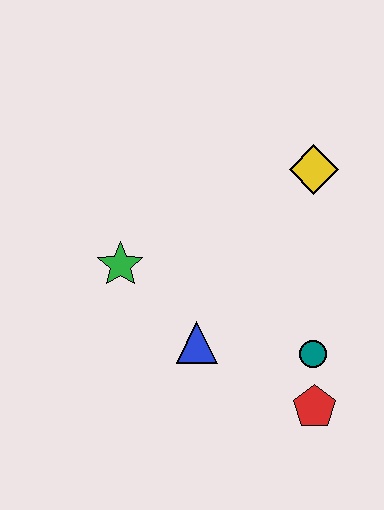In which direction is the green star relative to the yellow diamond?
The green star is to the left of the yellow diamond.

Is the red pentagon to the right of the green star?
Yes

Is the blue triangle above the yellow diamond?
No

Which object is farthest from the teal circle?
The green star is farthest from the teal circle.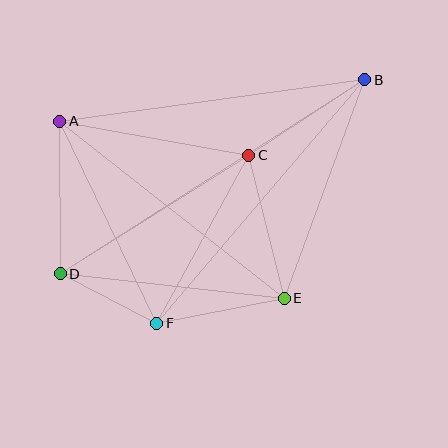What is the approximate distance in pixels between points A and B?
The distance between A and B is approximately 308 pixels.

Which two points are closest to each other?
Points D and F are closest to each other.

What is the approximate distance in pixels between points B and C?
The distance between B and C is approximately 139 pixels.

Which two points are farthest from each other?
Points B and D are farthest from each other.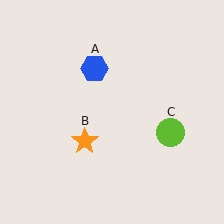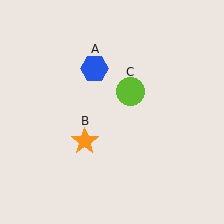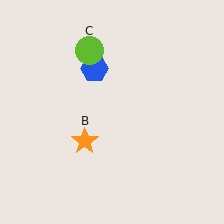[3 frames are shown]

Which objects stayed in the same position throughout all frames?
Blue hexagon (object A) and orange star (object B) remained stationary.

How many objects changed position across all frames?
1 object changed position: lime circle (object C).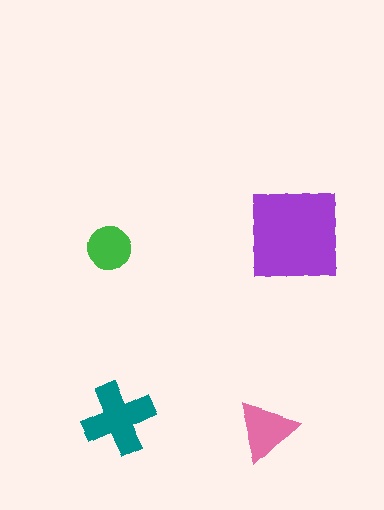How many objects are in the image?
There are 4 objects in the image.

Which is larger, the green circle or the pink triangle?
The pink triangle.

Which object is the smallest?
The green circle.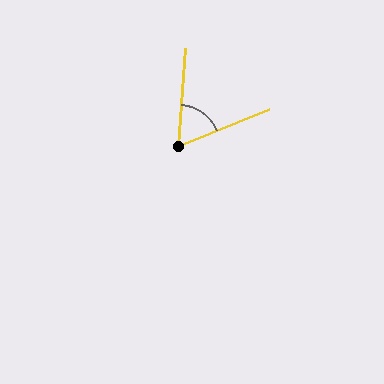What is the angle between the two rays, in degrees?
Approximately 64 degrees.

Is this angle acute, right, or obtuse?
It is acute.